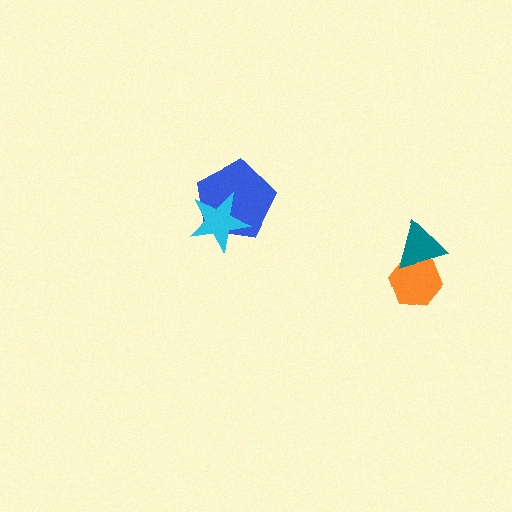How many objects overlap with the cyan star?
1 object overlaps with the cyan star.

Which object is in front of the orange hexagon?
The teal triangle is in front of the orange hexagon.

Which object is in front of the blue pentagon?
The cyan star is in front of the blue pentagon.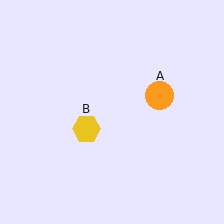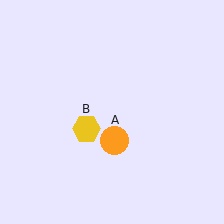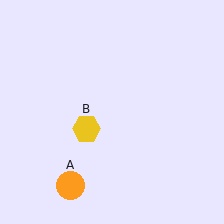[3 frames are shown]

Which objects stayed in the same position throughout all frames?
Yellow hexagon (object B) remained stationary.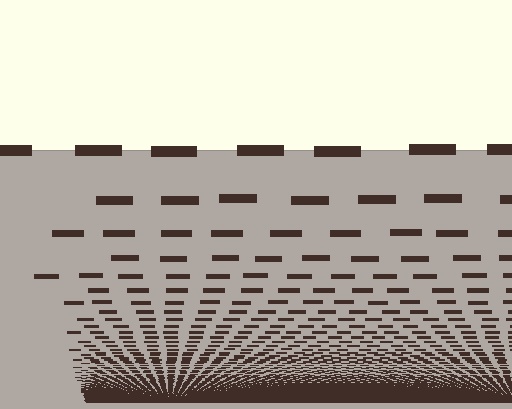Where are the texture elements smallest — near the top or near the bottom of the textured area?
Near the bottom.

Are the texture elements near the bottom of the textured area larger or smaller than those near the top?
Smaller. The gradient is inverted — elements near the bottom are smaller and denser.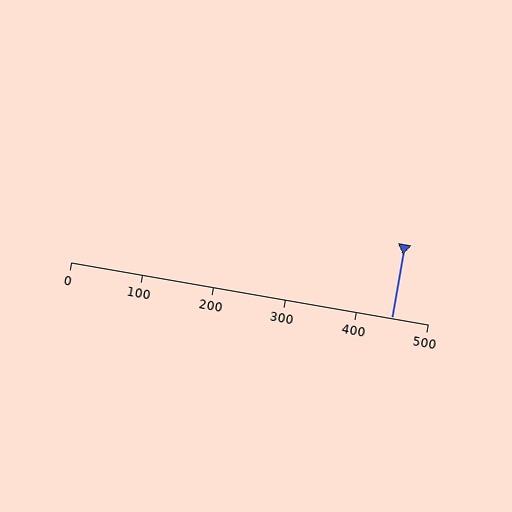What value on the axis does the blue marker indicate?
The marker indicates approximately 450.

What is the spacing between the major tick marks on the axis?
The major ticks are spaced 100 apart.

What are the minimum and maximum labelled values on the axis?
The axis runs from 0 to 500.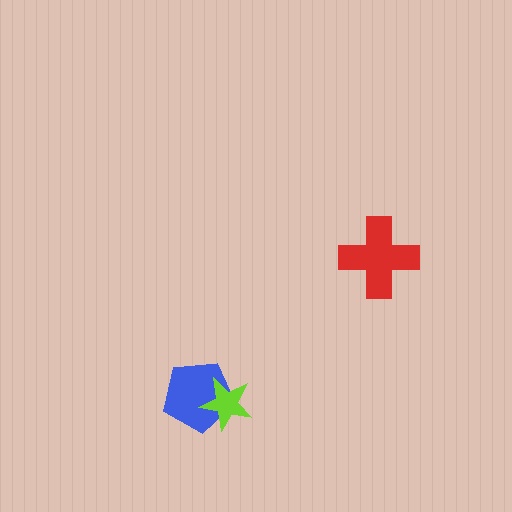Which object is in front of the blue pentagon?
The lime star is in front of the blue pentagon.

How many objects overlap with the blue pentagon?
1 object overlaps with the blue pentagon.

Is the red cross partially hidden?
No, no other shape covers it.